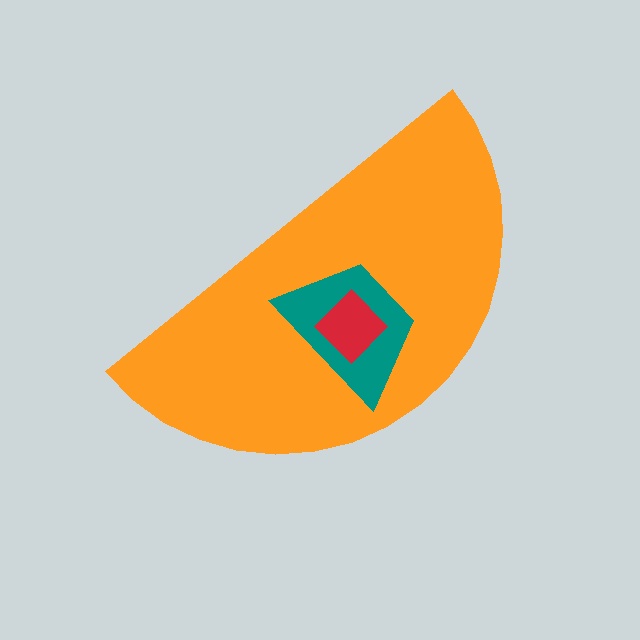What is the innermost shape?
The red diamond.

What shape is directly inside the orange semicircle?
The teal trapezoid.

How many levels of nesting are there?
3.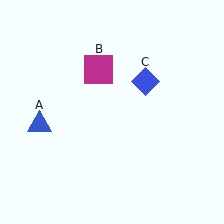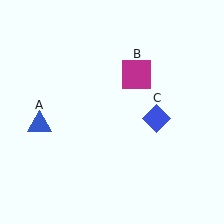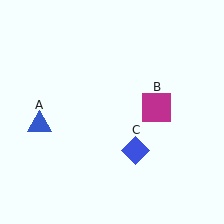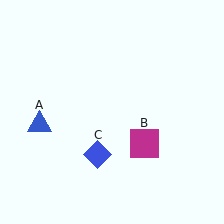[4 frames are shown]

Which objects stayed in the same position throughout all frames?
Blue triangle (object A) remained stationary.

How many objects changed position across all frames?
2 objects changed position: magenta square (object B), blue diamond (object C).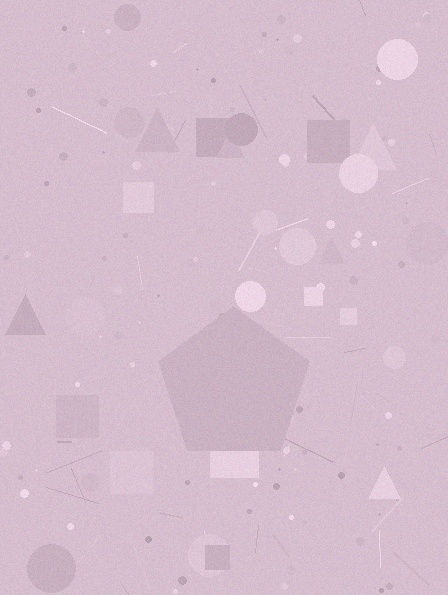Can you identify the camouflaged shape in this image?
The camouflaged shape is a pentagon.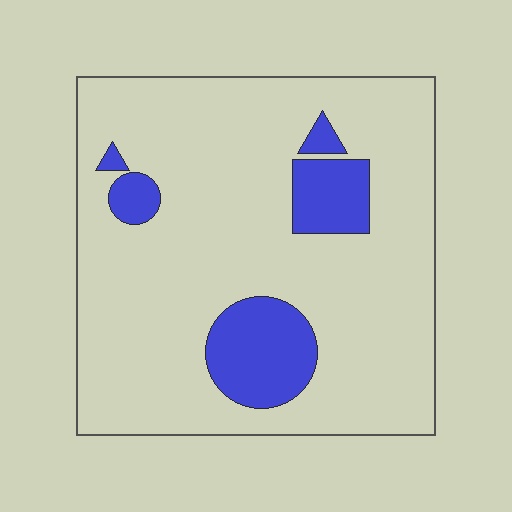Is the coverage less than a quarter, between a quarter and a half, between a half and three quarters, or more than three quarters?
Less than a quarter.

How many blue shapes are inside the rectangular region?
5.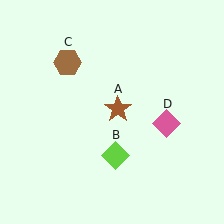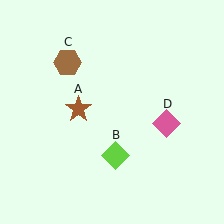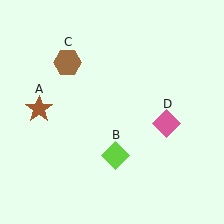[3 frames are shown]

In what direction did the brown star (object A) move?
The brown star (object A) moved left.